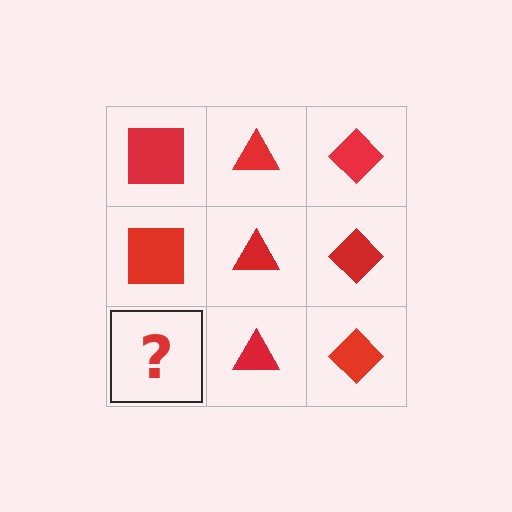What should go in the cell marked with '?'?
The missing cell should contain a red square.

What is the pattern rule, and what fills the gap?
The rule is that each column has a consistent shape. The gap should be filled with a red square.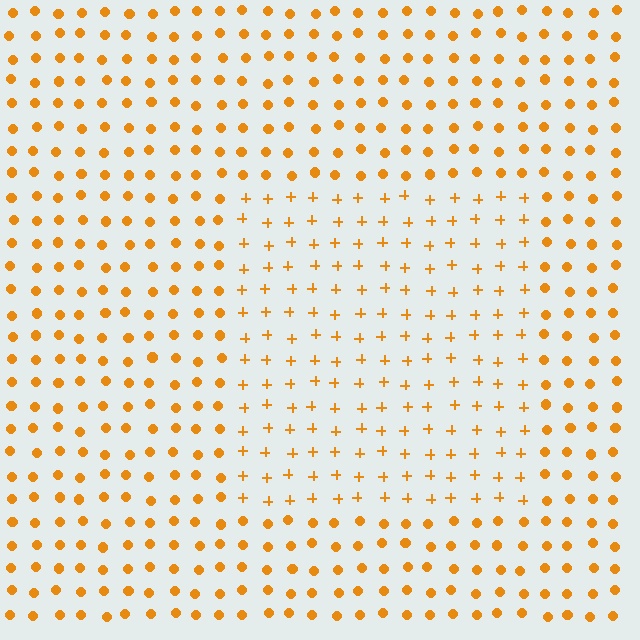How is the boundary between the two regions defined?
The boundary is defined by a change in element shape: plus signs inside vs. circles outside. All elements share the same color and spacing.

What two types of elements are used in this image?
The image uses plus signs inside the rectangle region and circles outside it.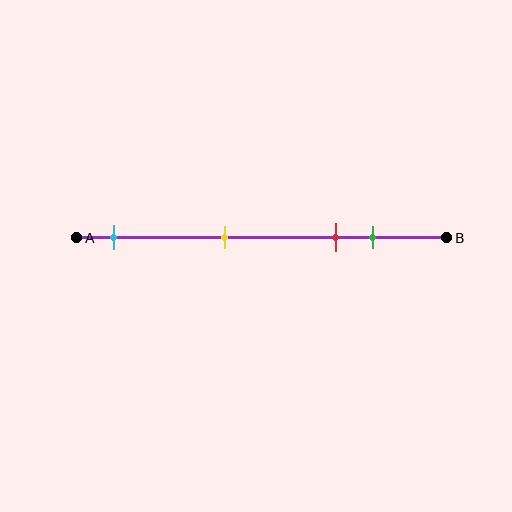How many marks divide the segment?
There are 4 marks dividing the segment.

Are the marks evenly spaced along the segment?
No, the marks are not evenly spaced.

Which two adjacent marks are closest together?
The red and green marks are the closest adjacent pair.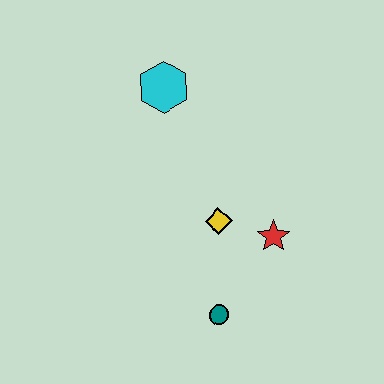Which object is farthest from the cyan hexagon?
The teal circle is farthest from the cyan hexagon.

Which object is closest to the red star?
The yellow diamond is closest to the red star.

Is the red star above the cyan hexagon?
No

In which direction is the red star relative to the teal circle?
The red star is above the teal circle.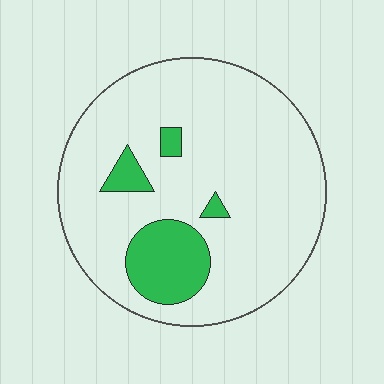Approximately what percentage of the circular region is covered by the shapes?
Approximately 15%.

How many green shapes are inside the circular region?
4.